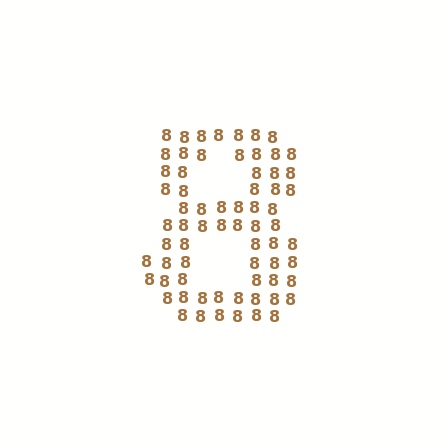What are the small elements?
The small elements are digit 8's.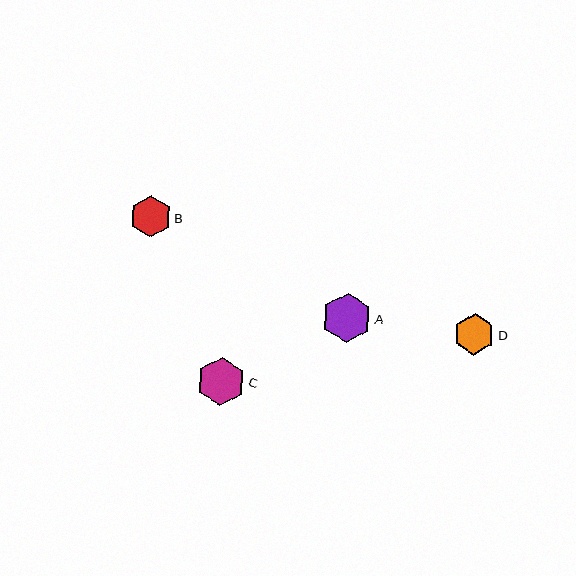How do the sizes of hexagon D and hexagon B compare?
Hexagon D and hexagon B are approximately the same size.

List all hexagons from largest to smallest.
From largest to smallest: A, C, D, B.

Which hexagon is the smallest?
Hexagon B is the smallest with a size of approximately 41 pixels.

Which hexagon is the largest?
Hexagon A is the largest with a size of approximately 50 pixels.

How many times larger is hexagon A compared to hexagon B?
Hexagon A is approximately 1.2 times the size of hexagon B.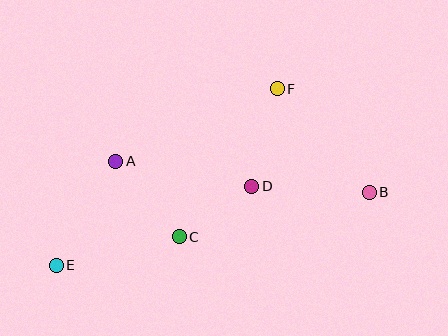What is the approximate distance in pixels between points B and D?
The distance between B and D is approximately 118 pixels.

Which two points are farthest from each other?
Points B and E are farthest from each other.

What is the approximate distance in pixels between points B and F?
The distance between B and F is approximately 139 pixels.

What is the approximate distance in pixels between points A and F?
The distance between A and F is approximately 177 pixels.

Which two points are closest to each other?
Points C and D are closest to each other.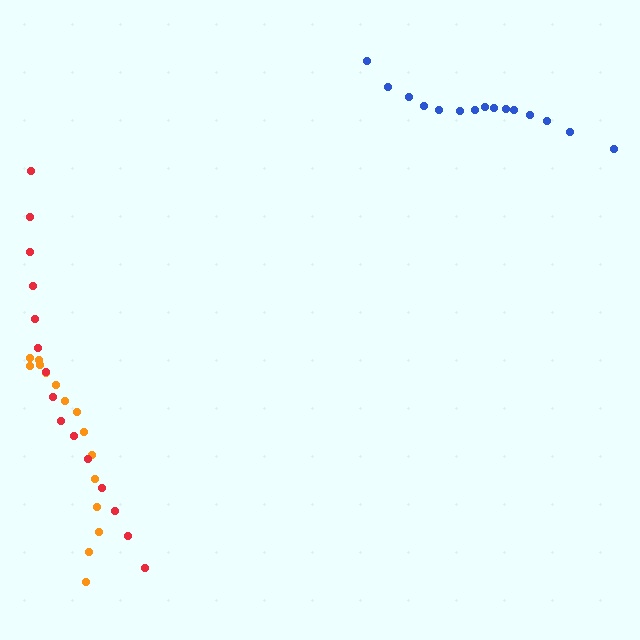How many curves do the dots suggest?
There are 3 distinct paths.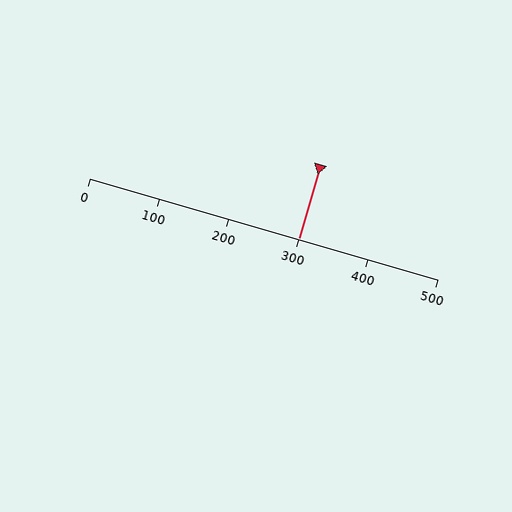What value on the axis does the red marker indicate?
The marker indicates approximately 300.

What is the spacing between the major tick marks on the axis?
The major ticks are spaced 100 apart.